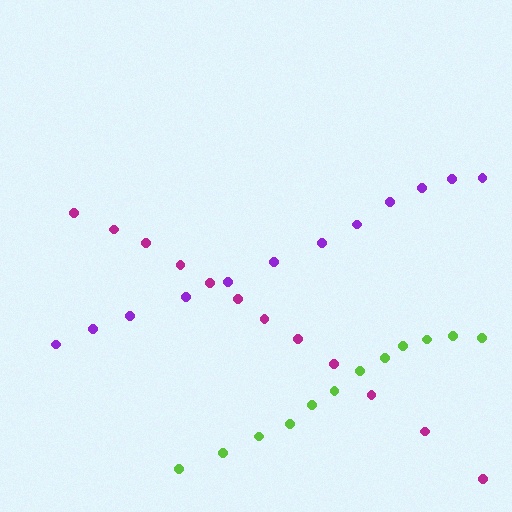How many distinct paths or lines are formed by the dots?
There are 3 distinct paths.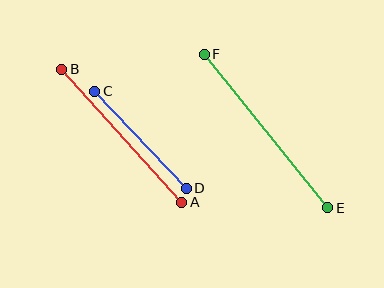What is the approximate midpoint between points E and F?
The midpoint is at approximately (266, 131) pixels.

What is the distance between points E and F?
The distance is approximately 197 pixels.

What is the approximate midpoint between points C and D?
The midpoint is at approximately (140, 140) pixels.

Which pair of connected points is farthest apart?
Points E and F are farthest apart.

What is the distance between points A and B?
The distance is approximately 179 pixels.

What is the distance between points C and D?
The distance is approximately 134 pixels.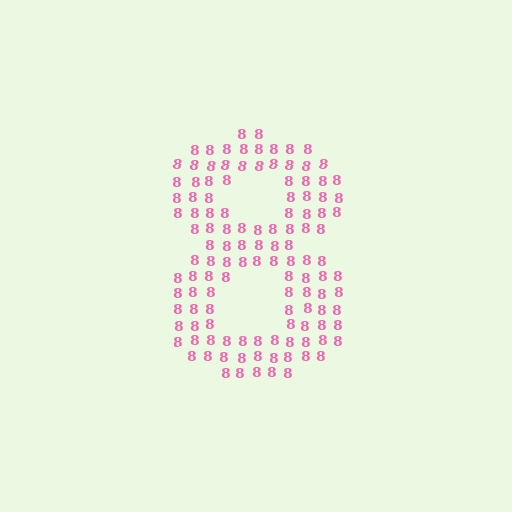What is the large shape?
The large shape is the digit 8.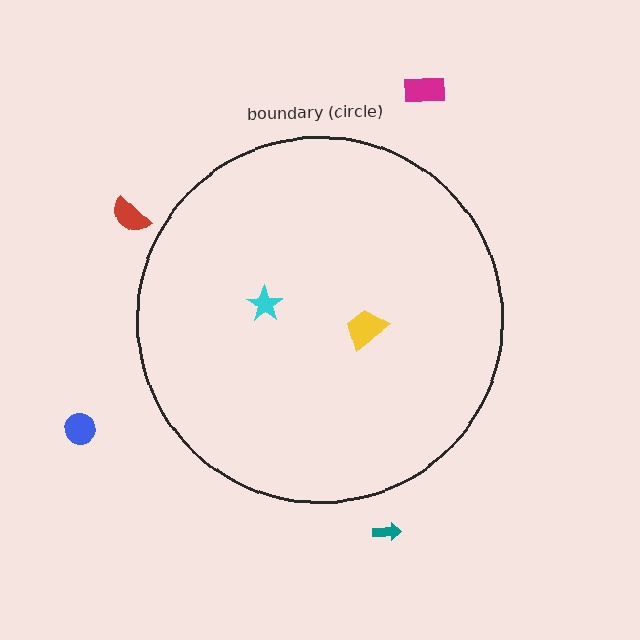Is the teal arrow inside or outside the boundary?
Outside.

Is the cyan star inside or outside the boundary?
Inside.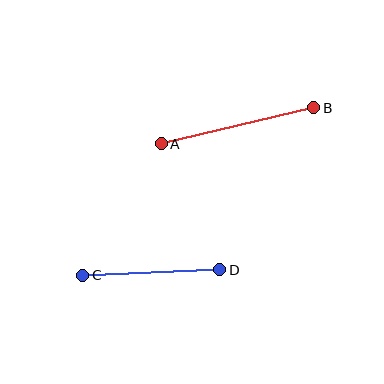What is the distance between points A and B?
The distance is approximately 157 pixels.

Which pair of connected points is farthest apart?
Points A and B are farthest apart.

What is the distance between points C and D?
The distance is approximately 137 pixels.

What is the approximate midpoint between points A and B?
The midpoint is at approximately (238, 126) pixels.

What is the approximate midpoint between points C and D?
The midpoint is at approximately (151, 272) pixels.